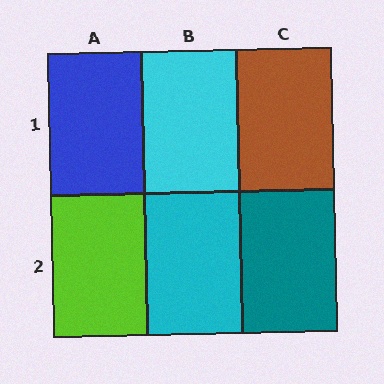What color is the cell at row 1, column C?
Brown.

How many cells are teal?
1 cell is teal.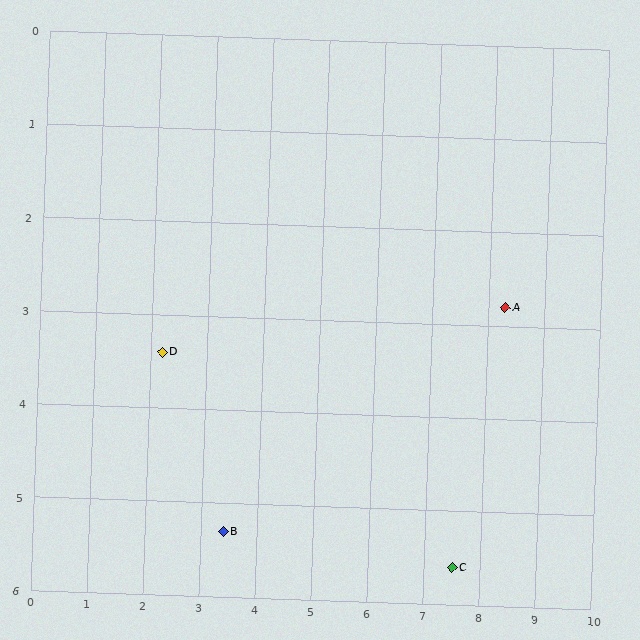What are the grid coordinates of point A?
Point A is at approximately (8.3, 2.8).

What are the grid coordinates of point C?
Point C is at approximately (7.5, 5.6).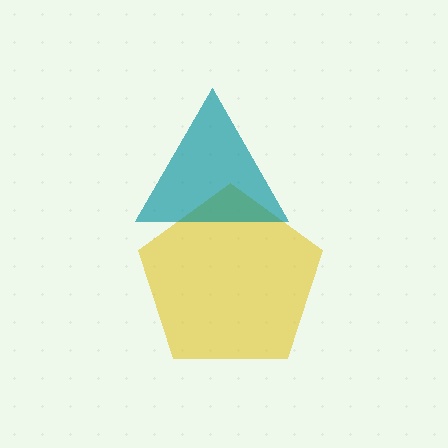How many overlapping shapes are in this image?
There are 2 overlapping shapes in the image.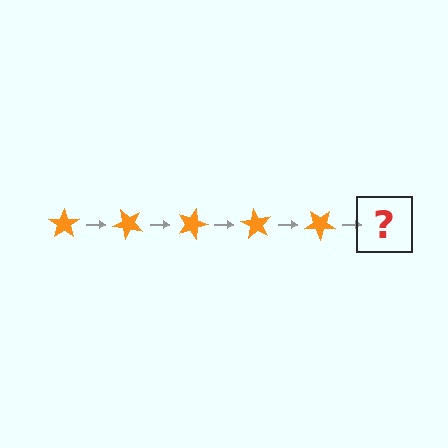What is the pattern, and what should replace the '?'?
The pattern is that the star rotates 45 degrees each step. The '?' should be an orange star rotated 225 degrees.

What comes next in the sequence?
The next element should be an orange star rotated 225 degrees.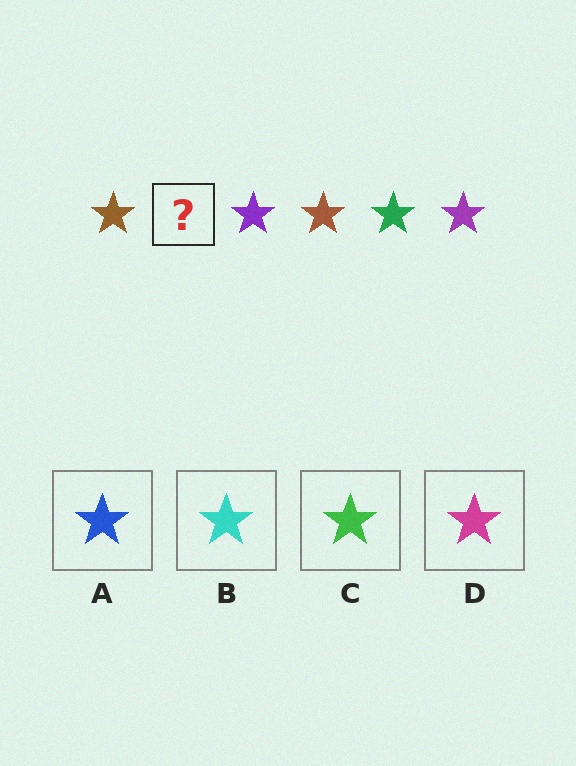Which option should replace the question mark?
Option C.